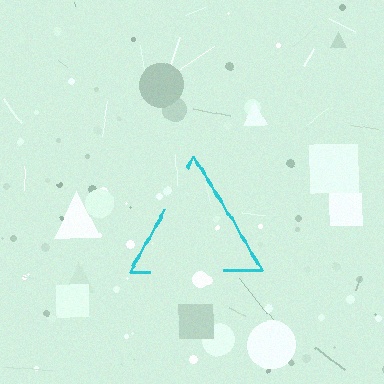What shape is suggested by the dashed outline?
The dashed outline suggests a triangle.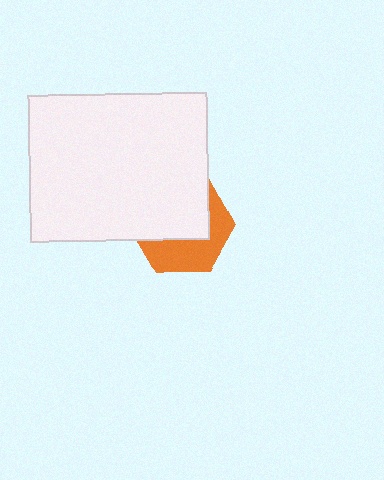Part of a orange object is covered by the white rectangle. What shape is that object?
It is a hexagon.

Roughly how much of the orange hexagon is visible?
A small part of it is visible (roughly 43%).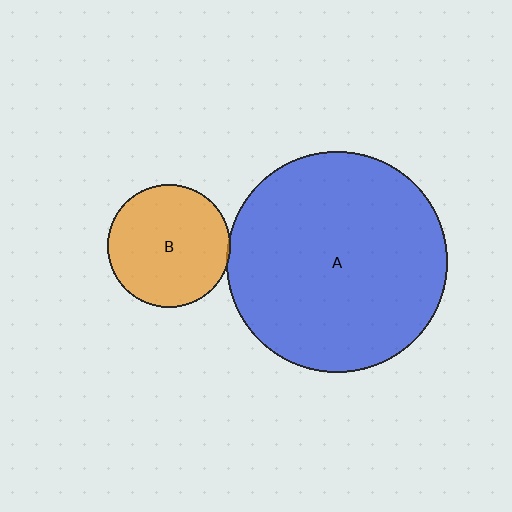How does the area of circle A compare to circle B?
Approximately 3.2 times.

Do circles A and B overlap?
Yes.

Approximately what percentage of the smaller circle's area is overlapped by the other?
Approximately 5%.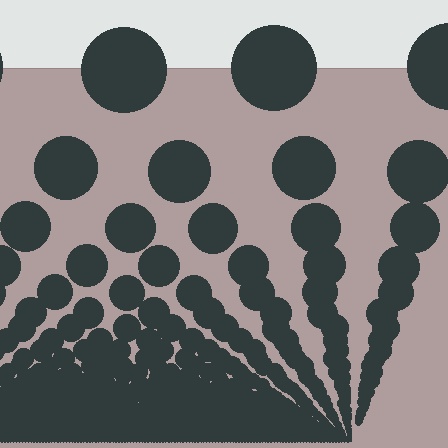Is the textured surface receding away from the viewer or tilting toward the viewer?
The surface appears to tilt toward the viewer. Texture elements get larger and sparser toward the top.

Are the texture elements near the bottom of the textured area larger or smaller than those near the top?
Smaller. The gradient is inverted — elements near the bottom are smaller and denser.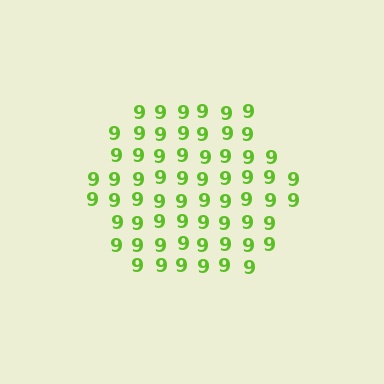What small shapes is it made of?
It is made of small digit 9's.